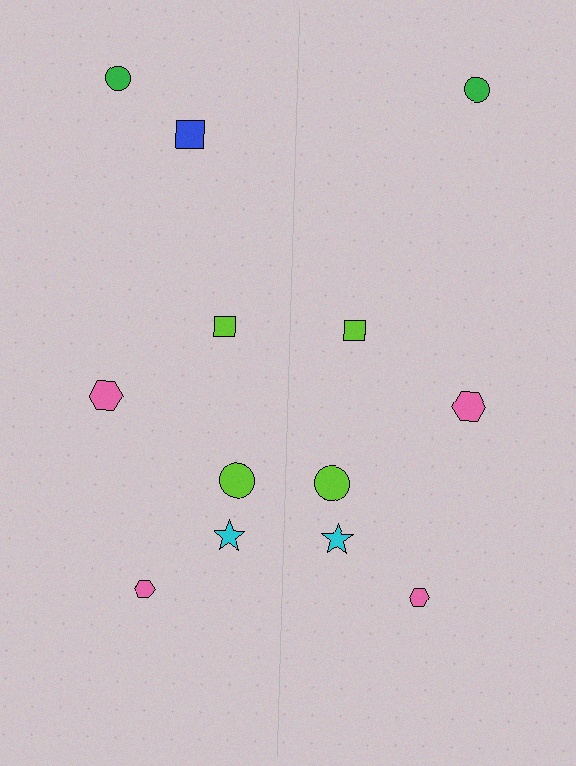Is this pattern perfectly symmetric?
No, the pattern is not perfectly symmetric. A blue square is missing from the right side.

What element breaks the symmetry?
A blue square is missing from the right side.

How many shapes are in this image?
There are 13 shapes in this image.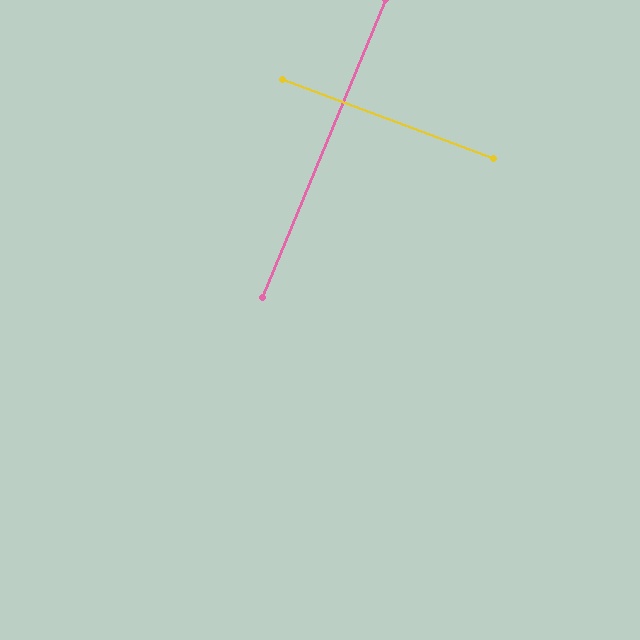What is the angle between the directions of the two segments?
Approximately 88 degrees.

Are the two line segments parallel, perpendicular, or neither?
Perpendicular — they meet at approximately 88°.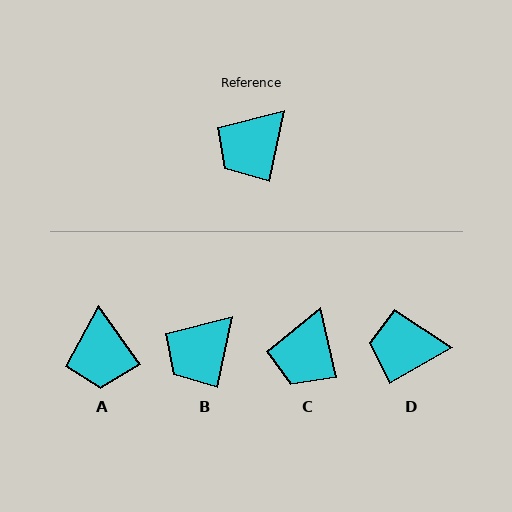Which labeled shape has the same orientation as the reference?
B.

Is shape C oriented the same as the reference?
No, it is off by about 25 degrees.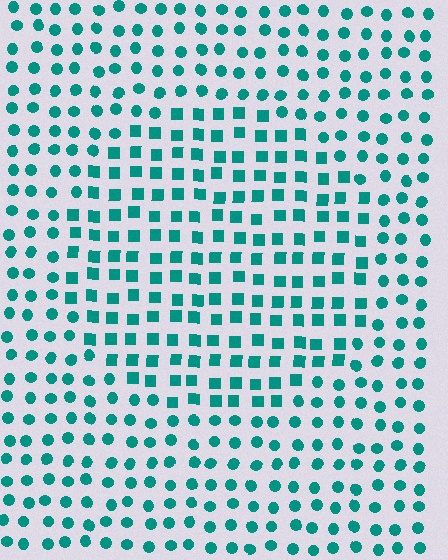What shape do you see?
I see a circle.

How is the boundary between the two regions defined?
The boundary is defined by a change in element shape: squares inside vs. circles outside. All elements share the same color and spacing.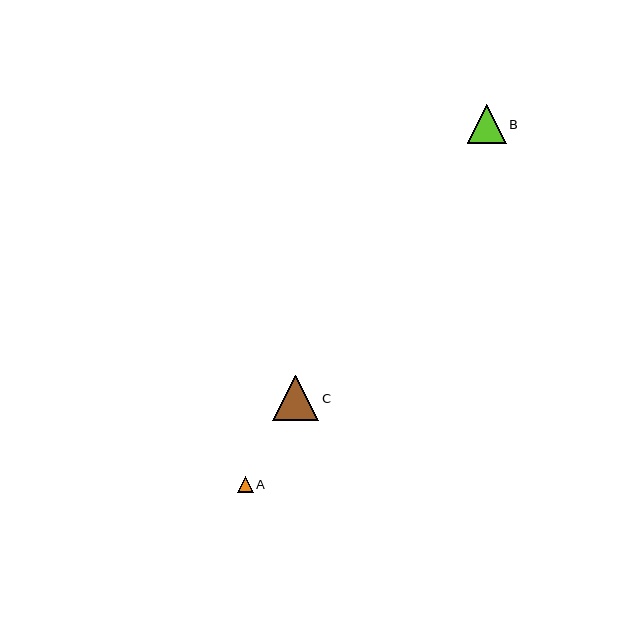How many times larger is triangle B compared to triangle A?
Triangle B is approximately 2.5 times the size of triangle A.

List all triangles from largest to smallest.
From largest to smallest: C, B, A.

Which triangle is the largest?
Triangle C is the largest with a size of approximately 46 pixels.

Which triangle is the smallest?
Triangle A is the smallest with a size of approximately 16 pixels.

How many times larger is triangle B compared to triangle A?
Triangle B is approximately 2.5 times the size of triangle A.